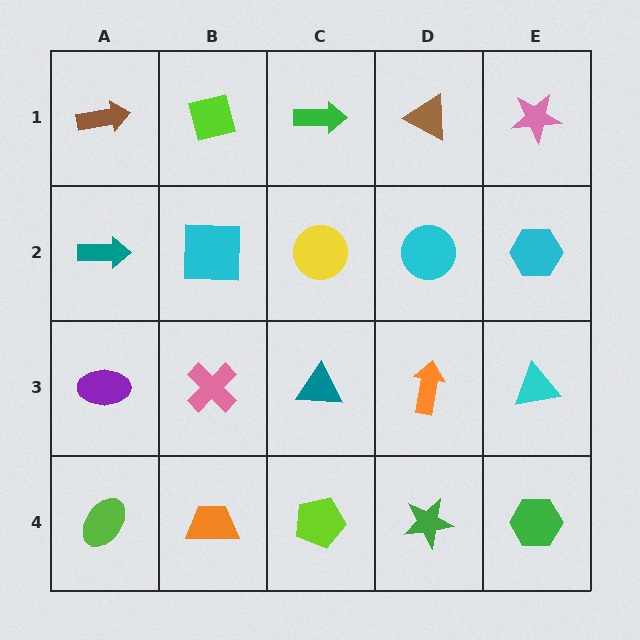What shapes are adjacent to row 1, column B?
A cyan square (row 2, column B), a brown arrow (row 1, column A), a green arrow (row 1, column C).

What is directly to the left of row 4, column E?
A green star.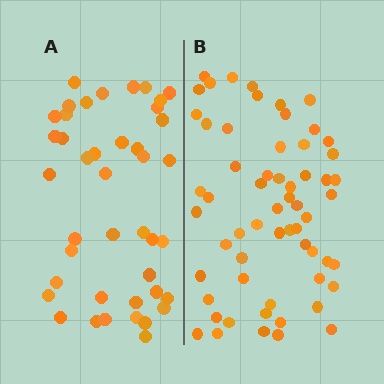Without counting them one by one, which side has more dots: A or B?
Region B (the right region) has more dots.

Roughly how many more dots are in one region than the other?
Region B has approximately 20 more dots than region A.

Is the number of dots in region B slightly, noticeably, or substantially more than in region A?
Region B has noticeably more, but not dramatically so. The ratio is roughly 1.4 to 1.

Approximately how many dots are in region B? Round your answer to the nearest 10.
About 60 dots.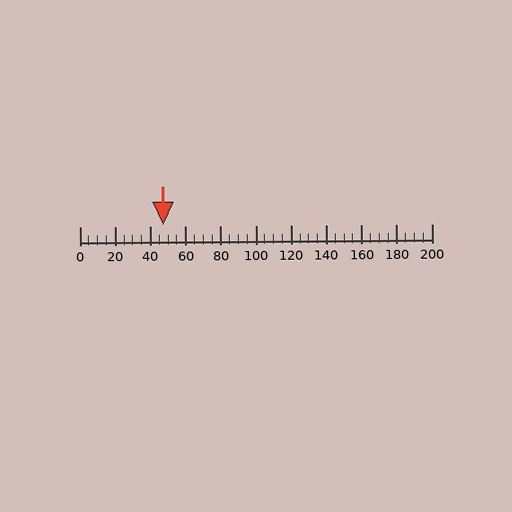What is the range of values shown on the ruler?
The ruler shows values from 0 to 200.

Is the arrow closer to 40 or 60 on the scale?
The arrow is closer to 40.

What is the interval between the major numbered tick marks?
The major tick marks are spaced 20 units apart.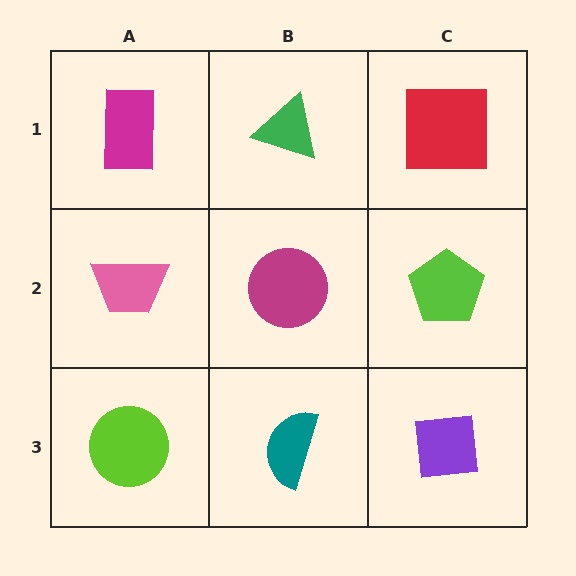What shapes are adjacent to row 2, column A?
A magenta rectangle (row 1, column A), a lime circle (row 3, column A), a magenta circle (row 2, column B).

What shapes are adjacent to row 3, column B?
A magenta circle (row 2, column B), a lime circle (row 3, column A), a purple square (row 3, column C).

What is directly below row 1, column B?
A magenta circle.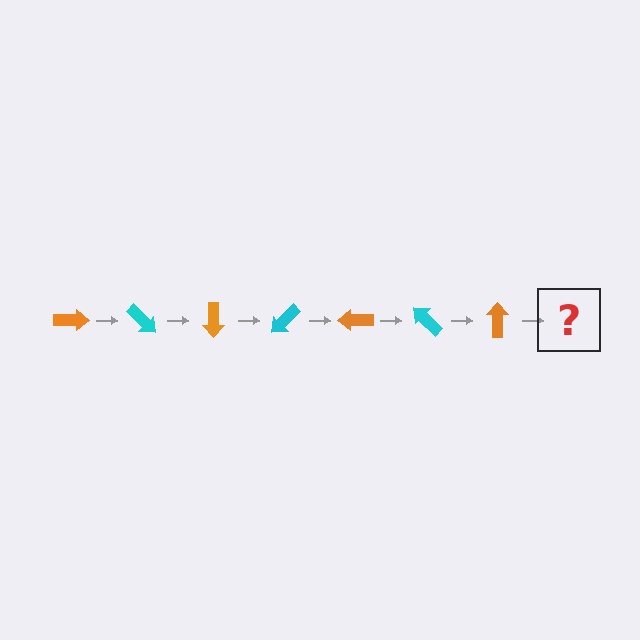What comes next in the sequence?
The next element should be a cyan arrow, rotated 315 degrees from the start.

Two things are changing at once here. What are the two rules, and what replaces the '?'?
The two rules are that it rotates 45 degrees each step and the color cycles through orange and cyan. The '?' should be a cyan arrow, rotated 315 degrees from the start.